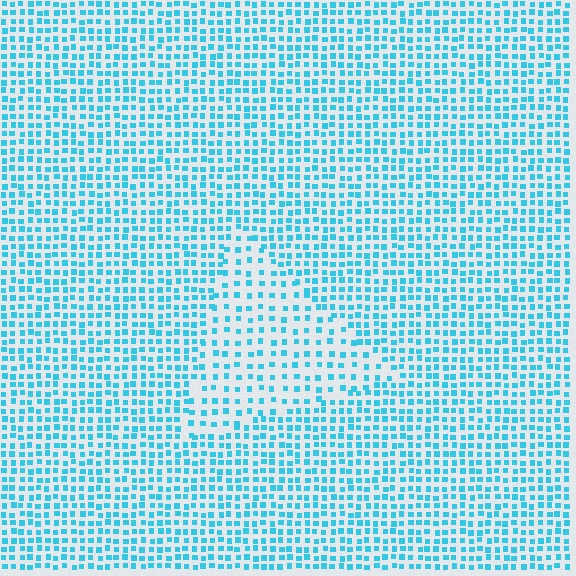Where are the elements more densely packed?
The elements are more densely packed outside the triangle boundary.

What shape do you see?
I see a triangle.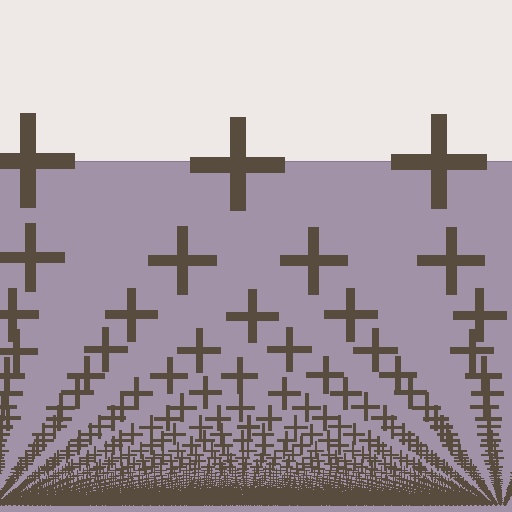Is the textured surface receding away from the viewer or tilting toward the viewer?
The surface appears to tilt toward the viewer. Texture elements get larger and sparser toward the top.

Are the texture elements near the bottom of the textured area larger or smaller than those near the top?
Smaller. The gradient is inverted — elements near the bottom are smaller and denser.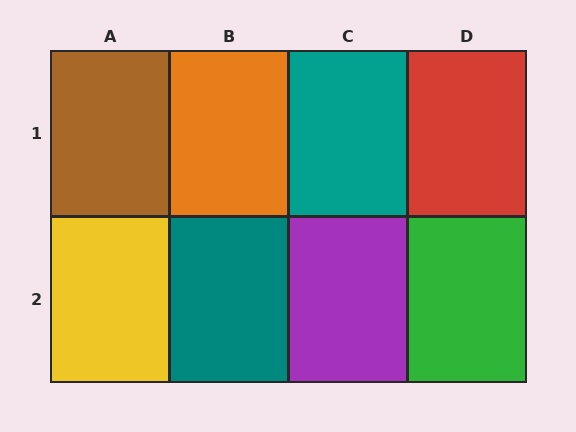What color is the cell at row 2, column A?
Yellow.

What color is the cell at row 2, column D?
Green.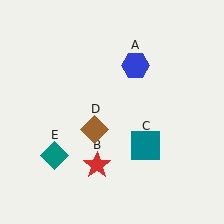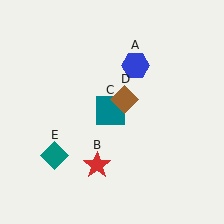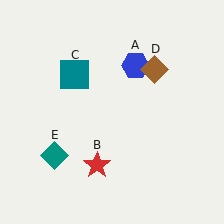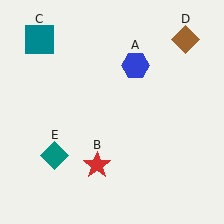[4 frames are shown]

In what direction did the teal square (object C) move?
The teal square (object C) moved up and to the left.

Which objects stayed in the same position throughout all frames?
Blue hexagon (object A) and red star (object B) and teal diamond (object E) remained stationary.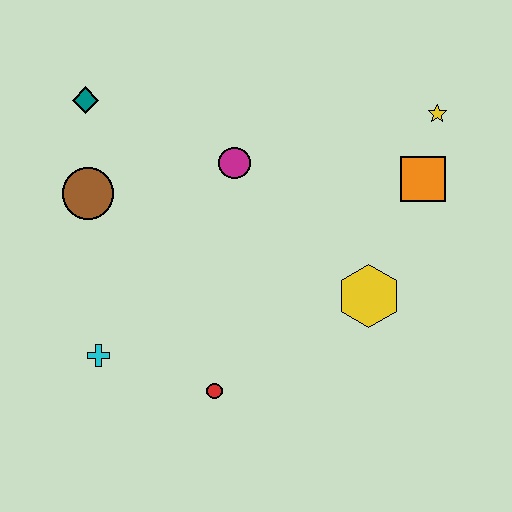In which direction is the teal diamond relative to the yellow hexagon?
The teal diamond is to the left of the yellow hexagon.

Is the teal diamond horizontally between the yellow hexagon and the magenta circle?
No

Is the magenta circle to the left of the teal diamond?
No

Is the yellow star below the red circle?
No